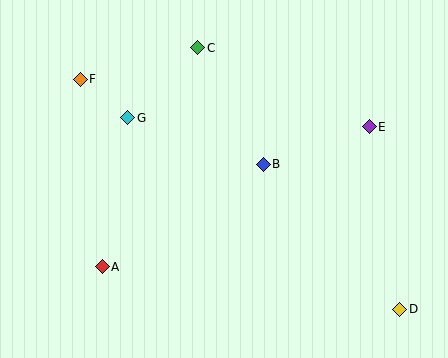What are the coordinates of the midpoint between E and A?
The midpoint between E and A is at (236, 197).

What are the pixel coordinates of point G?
Point G is at (128, 118).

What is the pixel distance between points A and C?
The distance between A and C is 239 pixels.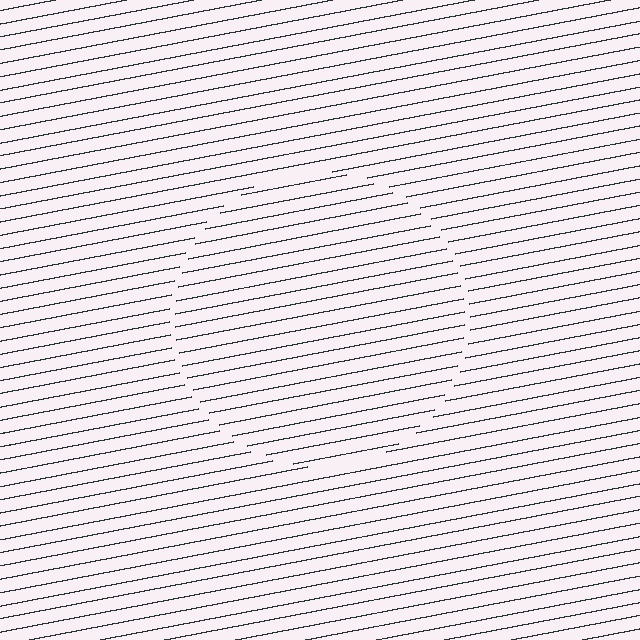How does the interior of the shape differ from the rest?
The interior of the shape contains the same grating, shifted by half a period — the contour is defined by the phase discontinuity where line-ends from the inner and outer gratings abut.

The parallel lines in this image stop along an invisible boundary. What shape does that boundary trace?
An illusory circle. The interior of the shape contains the same grating, shifted by half a period — the contour is defined by the phase discontinuity where line-ends from the inner and outer gratings abut.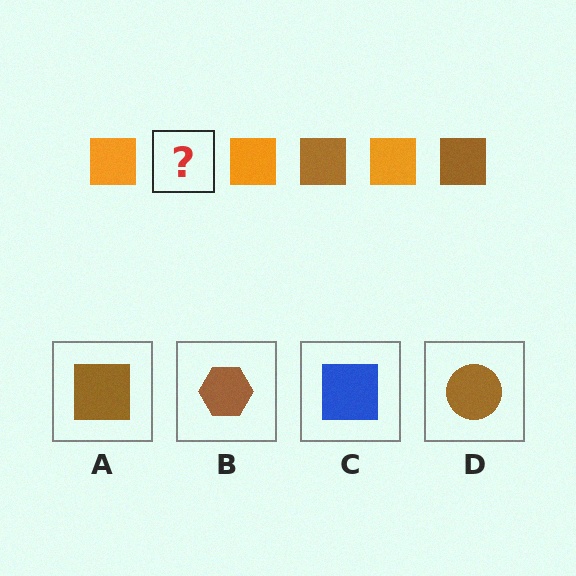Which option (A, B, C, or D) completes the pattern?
A.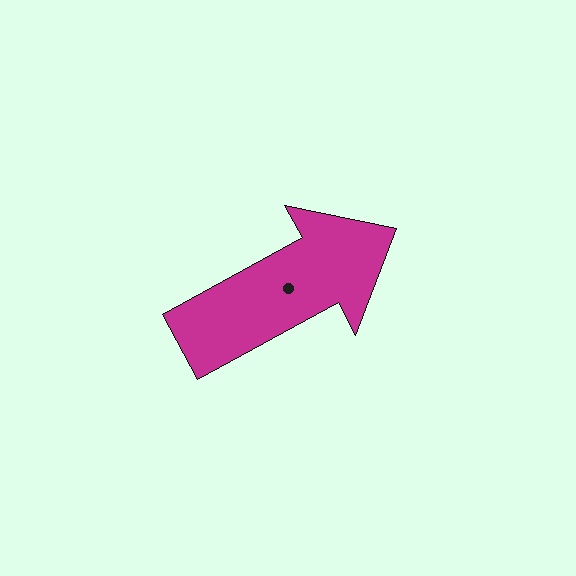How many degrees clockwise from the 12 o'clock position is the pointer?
Approximately 61 degrees.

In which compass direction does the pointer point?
Northeast.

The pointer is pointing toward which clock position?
Roughly 2 o'clock.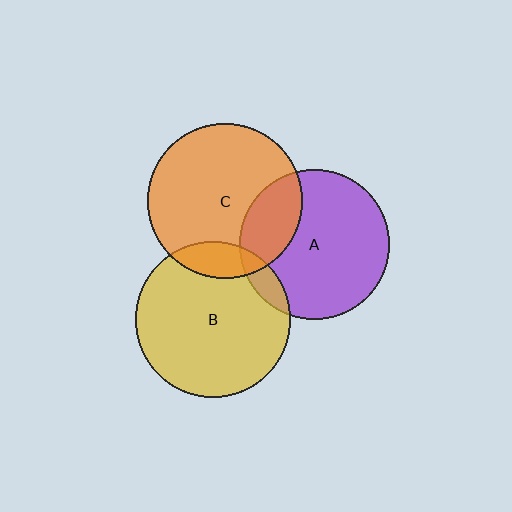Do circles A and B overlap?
Yes.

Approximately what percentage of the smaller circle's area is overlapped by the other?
Approximately 10%.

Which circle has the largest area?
Circle B (yellow).